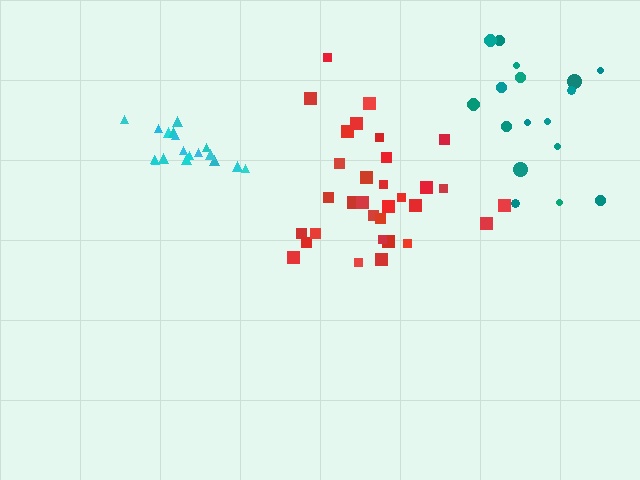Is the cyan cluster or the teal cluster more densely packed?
Cyan.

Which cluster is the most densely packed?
Cyan.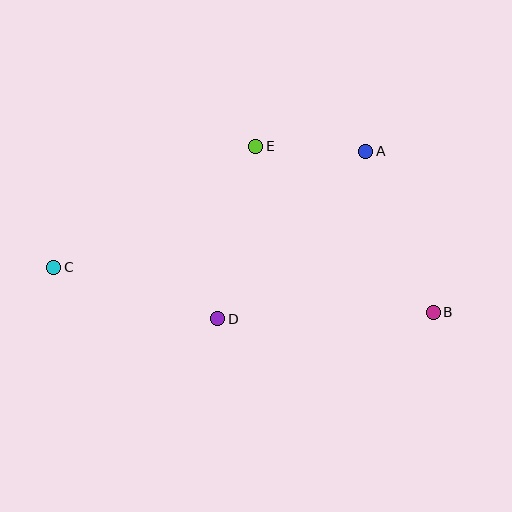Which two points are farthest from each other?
Points B and C are farthest from each other.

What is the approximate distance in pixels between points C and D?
The distance between C and D is approximately 172 pixels.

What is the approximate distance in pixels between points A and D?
The distance between A and D is approximately 224 pixels.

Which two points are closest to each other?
Points A and E are closest to each other.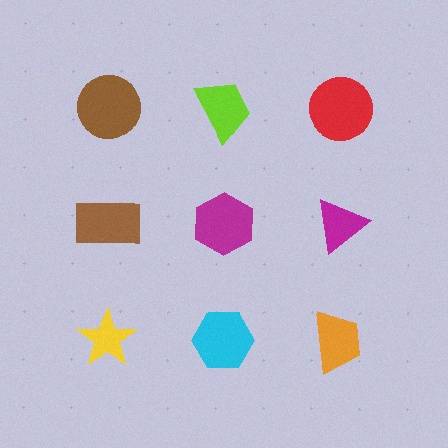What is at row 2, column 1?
A brown rectangle.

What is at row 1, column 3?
A red circle.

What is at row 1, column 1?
A brown circle.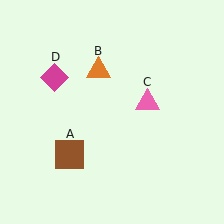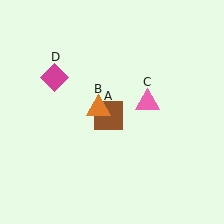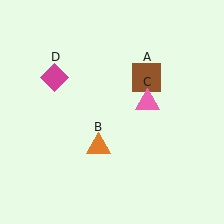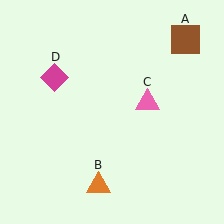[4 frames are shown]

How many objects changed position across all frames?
2 objects changed position: brown square (object A), orange triangle (object B).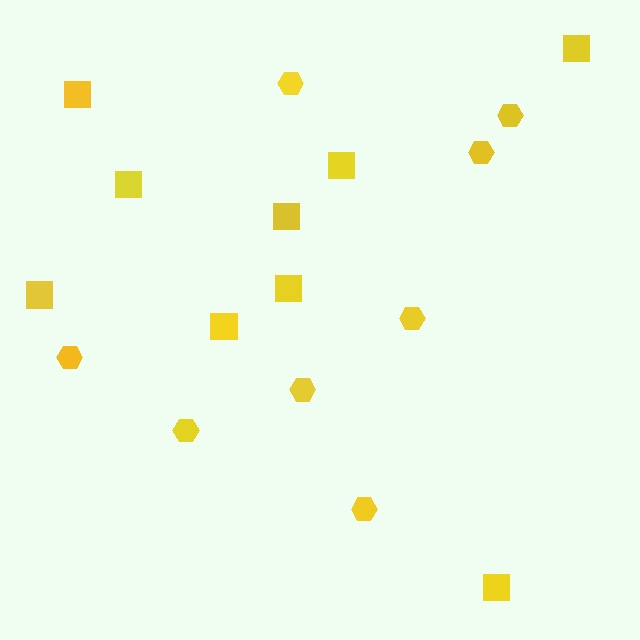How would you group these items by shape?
There are 2 groups: one group of hexagons (8) and one group of squares (9).